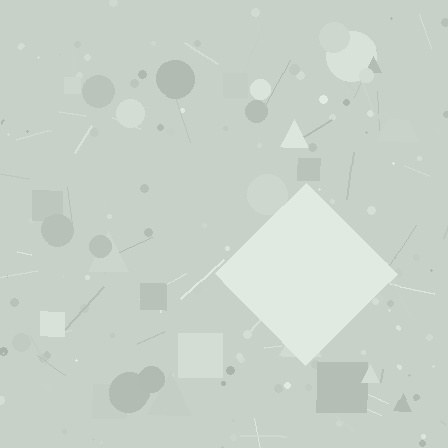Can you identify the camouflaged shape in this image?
The camouflaged shape is a diamond.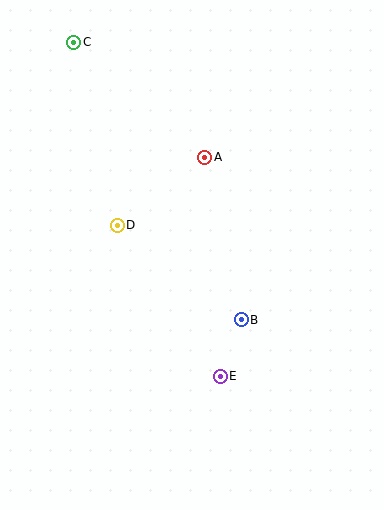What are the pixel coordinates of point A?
Point A is at (205, 157).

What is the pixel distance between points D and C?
The distance between D and C is 188 pixels.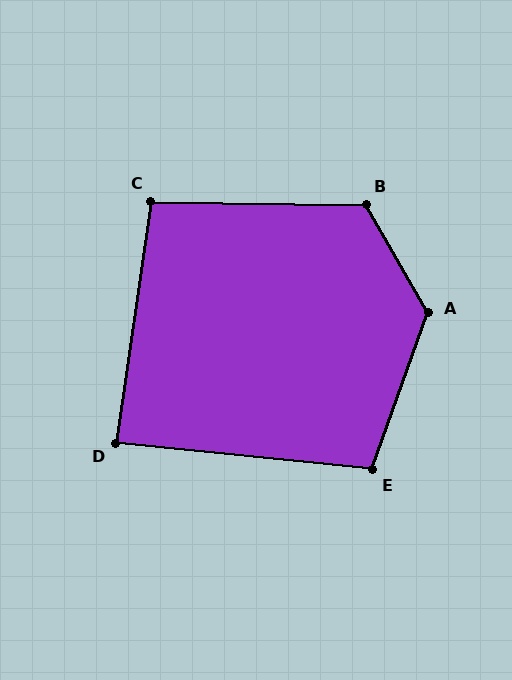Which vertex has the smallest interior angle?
D, at approximately 88 degrees.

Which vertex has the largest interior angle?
A, at approximately 131 degrees.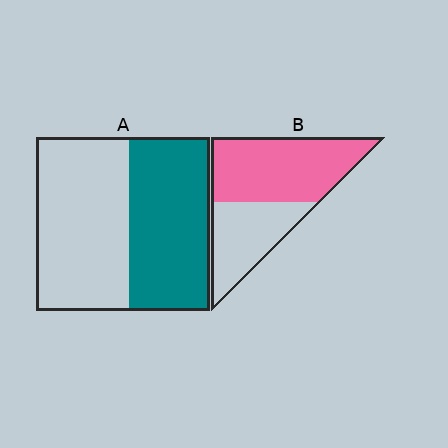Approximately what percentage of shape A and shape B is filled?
A is approximately 45% and B is approximately 60%.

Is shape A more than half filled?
Roughly half.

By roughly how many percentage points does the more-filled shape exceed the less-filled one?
By roughly 15 percentage points (B over A).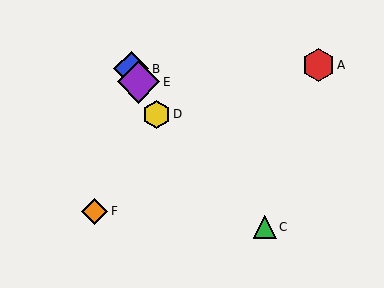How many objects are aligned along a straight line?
3 objects (B, D, E) are aligned along a straight line.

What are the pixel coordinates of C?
Object C is at (265, 227).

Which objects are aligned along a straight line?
Objects B, D, E are aligned along a straight line.